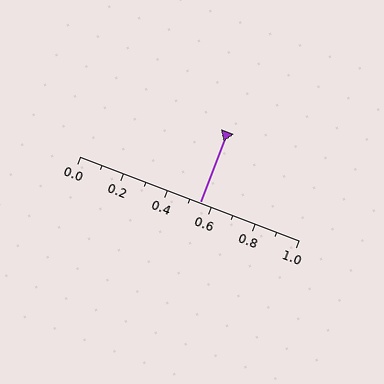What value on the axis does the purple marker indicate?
The marker indicates approximately 0.55.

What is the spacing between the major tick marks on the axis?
The major ticks are spaced 0.2 apart.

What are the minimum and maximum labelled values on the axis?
The axis runs from 0.0 to 1.0.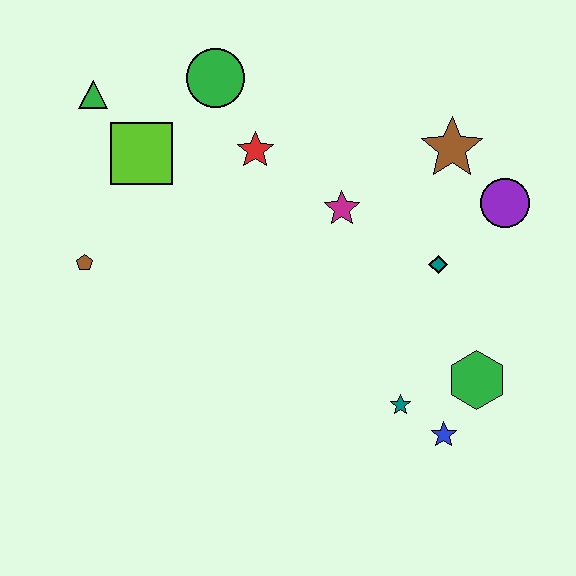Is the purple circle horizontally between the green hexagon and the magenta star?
No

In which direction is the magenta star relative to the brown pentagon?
The magenta star is to the right of the brown pentagon.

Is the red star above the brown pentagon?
Yes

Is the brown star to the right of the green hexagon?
No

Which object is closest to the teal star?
The blue star is closest to the teal star.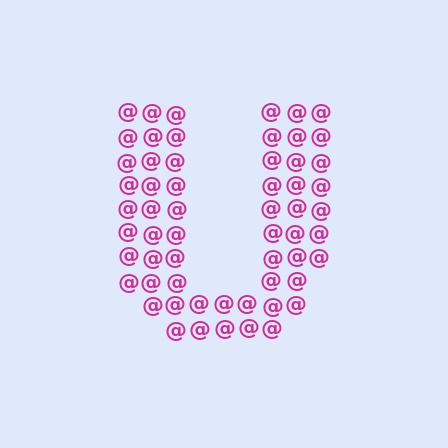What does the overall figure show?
The overall figure shows the letter U.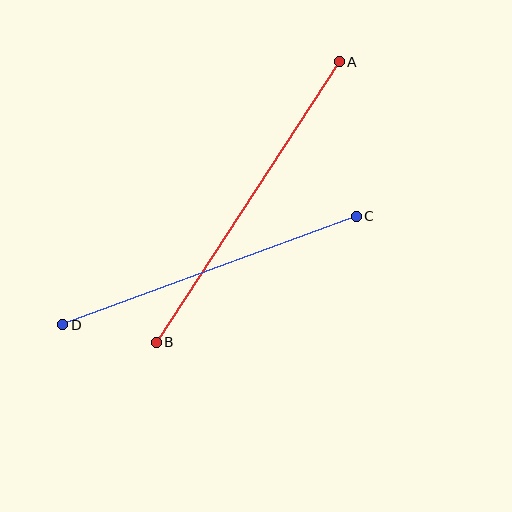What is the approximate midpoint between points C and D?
The midpoint is at approximately (210, 271) pixels.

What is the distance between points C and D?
The distance is approximately 313 pixels.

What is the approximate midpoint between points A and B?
The midpoint is at approximately (248, 202) pixels.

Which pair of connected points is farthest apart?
Points A and B are farthest apart.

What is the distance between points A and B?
The distance is approximately 335 pixels.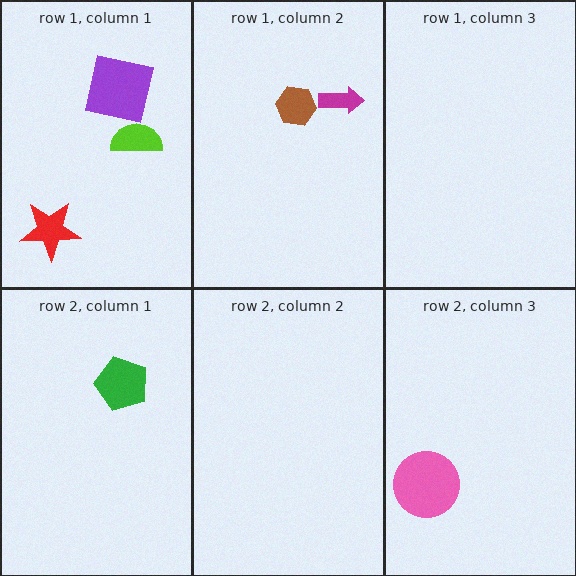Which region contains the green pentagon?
The row 2, column 1 region.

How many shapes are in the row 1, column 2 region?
2.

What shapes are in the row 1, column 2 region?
The brown hexagon, the magenta arrow.